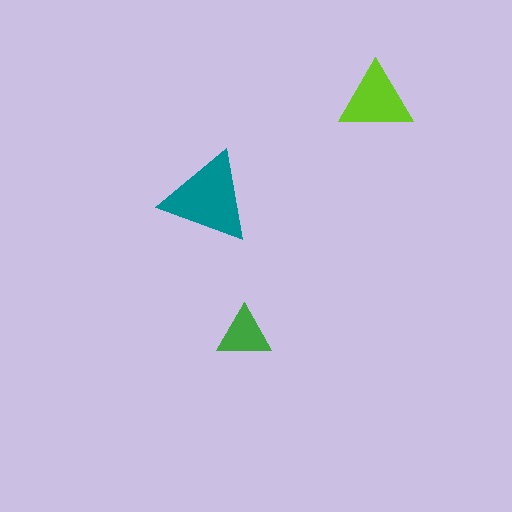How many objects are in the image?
There are 3 objects in the image.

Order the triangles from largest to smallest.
the teal one, the lime one, the green one.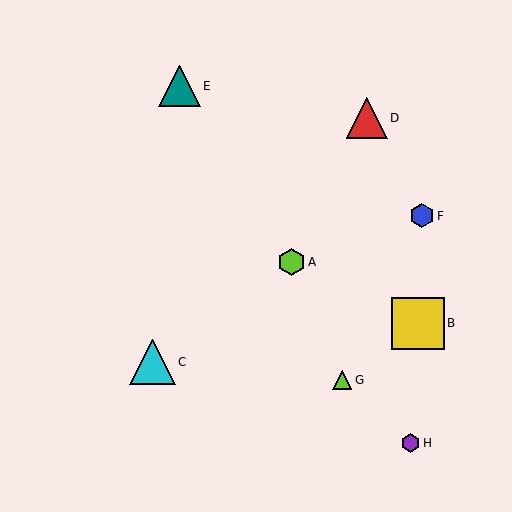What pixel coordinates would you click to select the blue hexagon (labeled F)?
Click at (422, 216) to select the blue hexagon F.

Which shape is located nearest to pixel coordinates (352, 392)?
The lime triangle (labeled G) at (342, 380) is nearest to that location.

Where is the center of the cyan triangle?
The center of the cyan triangle is at (153, 362).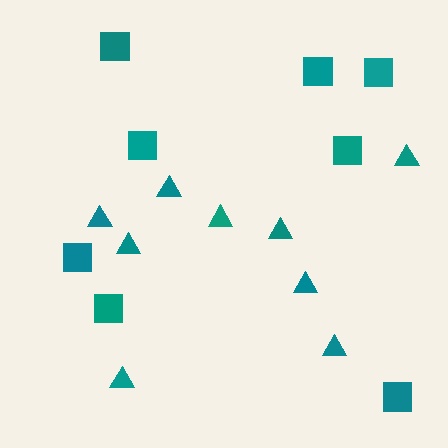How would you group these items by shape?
There are 2 groups: one group of triangles (9) and one group of squares (8).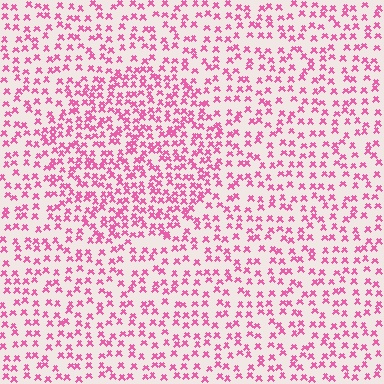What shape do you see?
I see a circle.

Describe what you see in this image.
The image contains small pink elements arranged at two different densities. A circle-shaped region is visible where the elements are more densely packed than the surrounding area.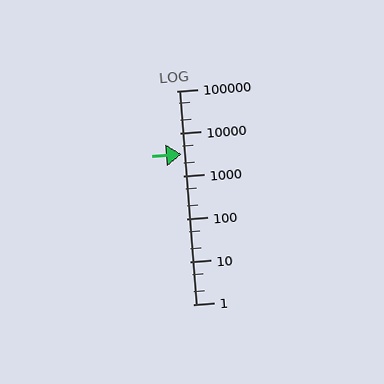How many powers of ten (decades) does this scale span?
The scale spans 5 decades, from 1 to 100000.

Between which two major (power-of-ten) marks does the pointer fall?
The pointer is between 1000 and 10000.